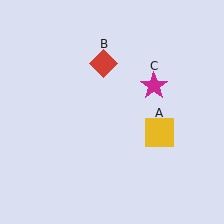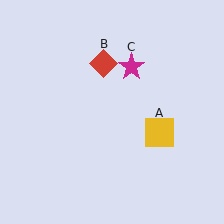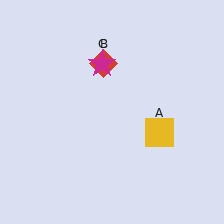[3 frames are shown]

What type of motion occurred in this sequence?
The magenta star (object C) rotated counterclockwise around the center of the scene.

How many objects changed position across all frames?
1 object changed position: magenta star (object C).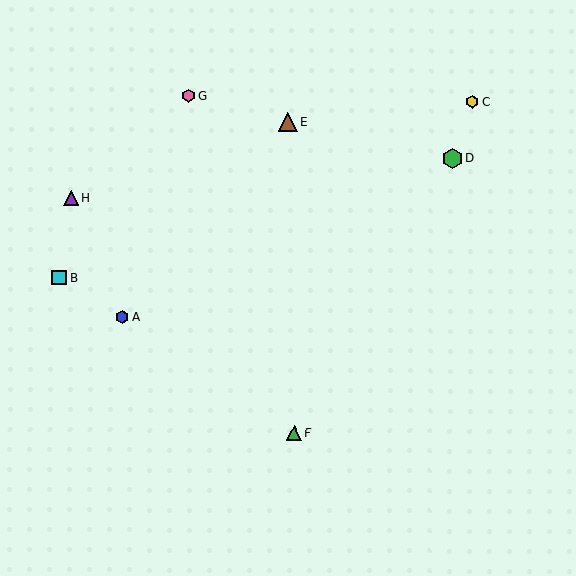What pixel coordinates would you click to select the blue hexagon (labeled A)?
Click at (122, 317) to select the blue hexagon A.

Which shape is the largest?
The green hexagon (labeled D) is the largest.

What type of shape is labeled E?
Shape E is a brown triangle.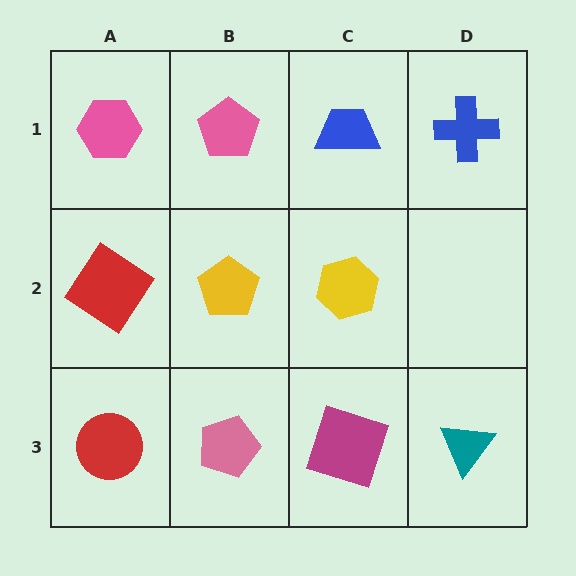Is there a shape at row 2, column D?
No, that cell is empty.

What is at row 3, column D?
A teal triangle.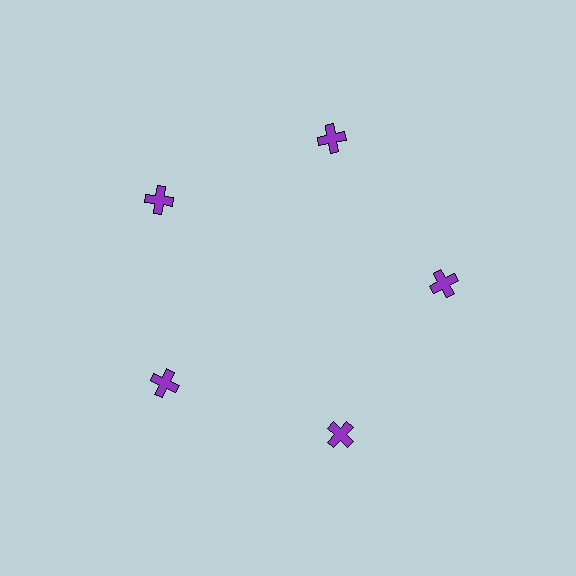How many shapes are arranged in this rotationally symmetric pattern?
There are 5 shapes, arranged in 5 groups of 1.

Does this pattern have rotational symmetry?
Yes, this pattern has 5-fold rotational symmetry. It looks the same after rotating 72 degrees around the center.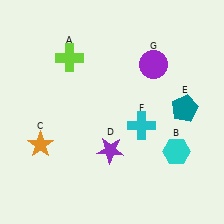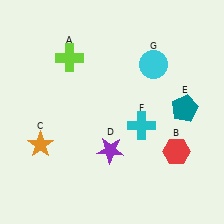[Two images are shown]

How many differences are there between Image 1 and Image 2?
There are 2 differences between the two images.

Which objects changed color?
B changed from cyan to red. G changed from purple to cyan.